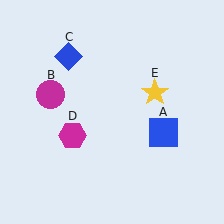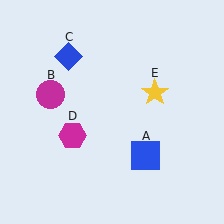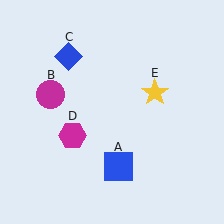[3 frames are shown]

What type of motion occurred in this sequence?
The blue square (object A) rotated clockwise around the center of the scene.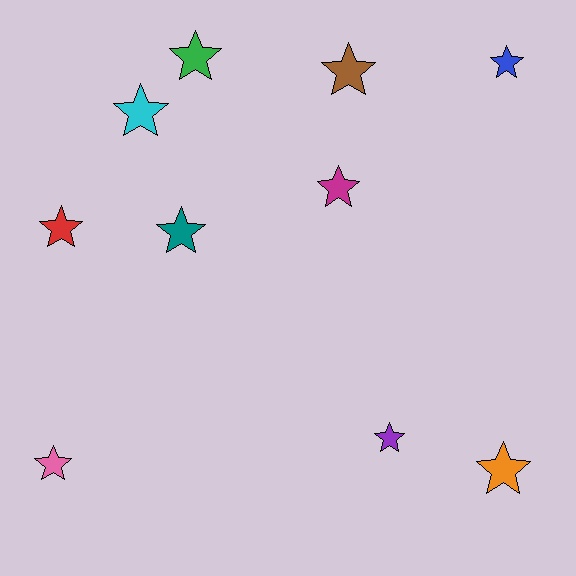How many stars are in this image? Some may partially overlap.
There are 10 stars.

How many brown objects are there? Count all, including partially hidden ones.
There is 1 brown object.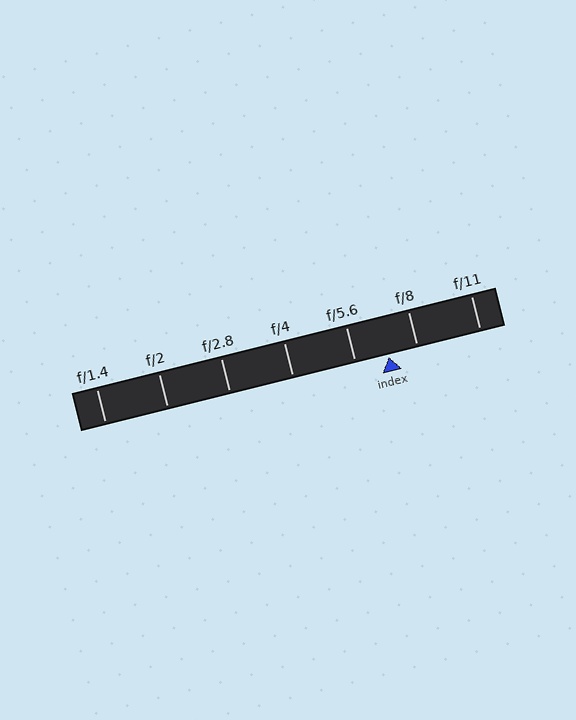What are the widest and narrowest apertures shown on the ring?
The widest aperture shown is f/1.4 and the narrowest is f/11.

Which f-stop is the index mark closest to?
The index mark is closest to f/8.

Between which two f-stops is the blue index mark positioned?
The index mark is between f/5.6 and f/8.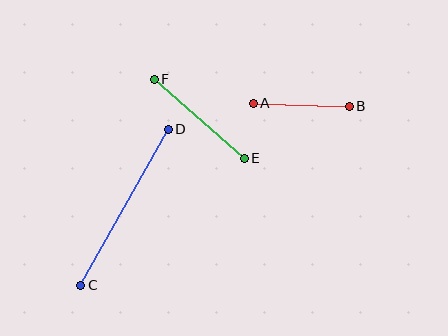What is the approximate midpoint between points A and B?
The midpoint is at approximately (301, 105) pixels.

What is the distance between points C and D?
The distance is approximately 179 pixels.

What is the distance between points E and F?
The distance is approximately 120 pixels.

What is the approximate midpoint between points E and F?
The midpoint is at approximately (199, 119) pixels.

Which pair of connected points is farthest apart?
Points C and D are farthest apart.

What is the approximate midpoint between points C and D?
The midpoint is at approximately (124, 207) pixels.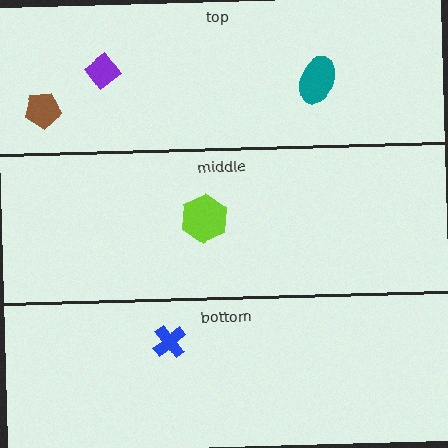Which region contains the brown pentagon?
The top region.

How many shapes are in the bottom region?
1.